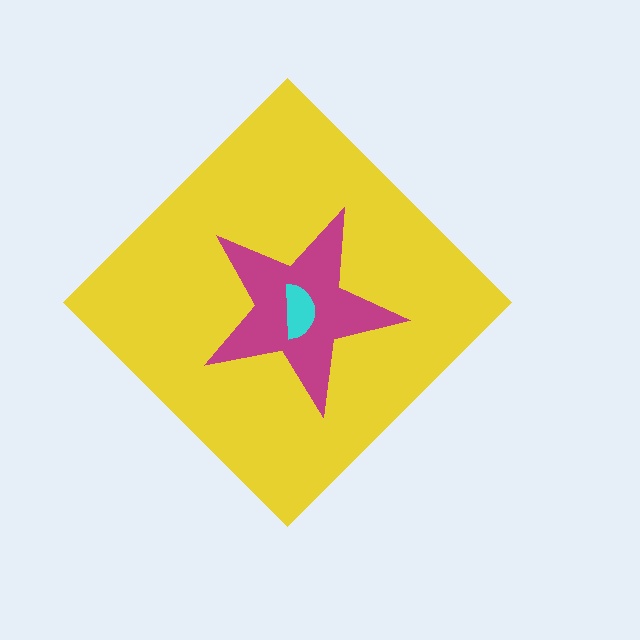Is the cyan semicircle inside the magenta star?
Yes.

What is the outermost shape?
The yellow diamond.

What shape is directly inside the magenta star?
The cyan semicircle.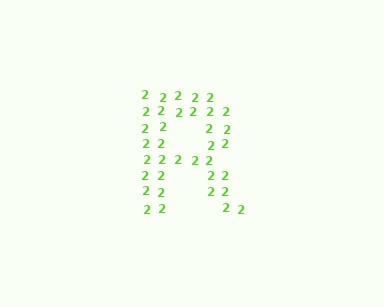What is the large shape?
The large shape is the letter R.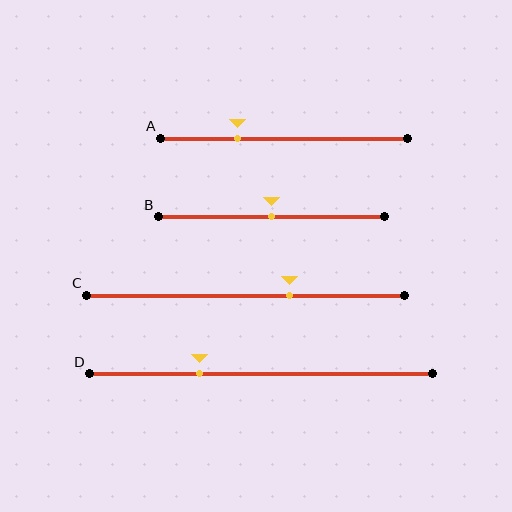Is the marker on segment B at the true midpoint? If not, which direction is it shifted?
Yes, the marker on segment B is at the true midpoint.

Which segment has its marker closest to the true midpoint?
Segment B has its marker closest to the true midpoint.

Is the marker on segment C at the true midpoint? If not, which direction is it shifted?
No, the marker on segment C is shifted to the right by about 14% of the segment length.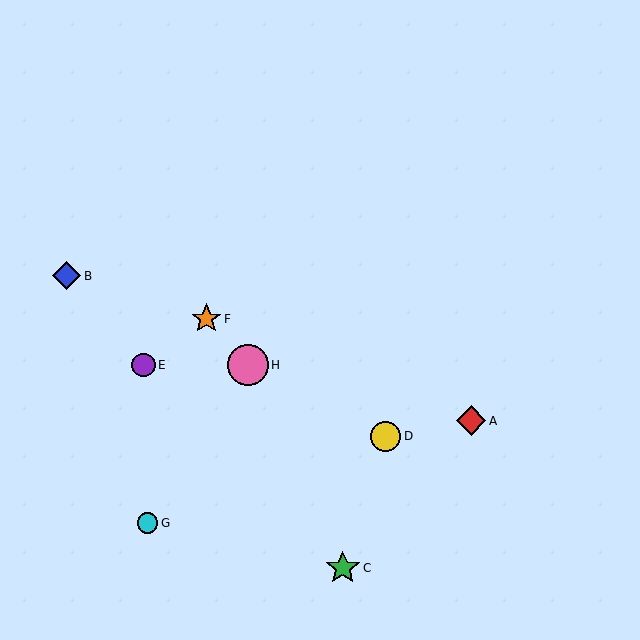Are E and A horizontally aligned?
No, E is at y≈365 and A is at y≈421.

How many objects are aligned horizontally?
2 objects (E, H) are aligned horizontally.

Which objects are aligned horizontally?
Objects E, H are aligned horizontally.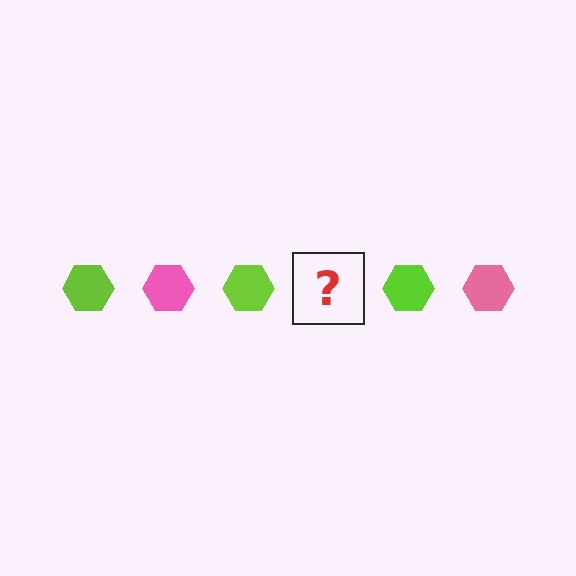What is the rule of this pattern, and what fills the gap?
The rule is that the pattern cycles through lime, pink hexagons. The gap should be filled with a pink hexagon.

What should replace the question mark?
The question mark should be replaced with a pink hexagon.